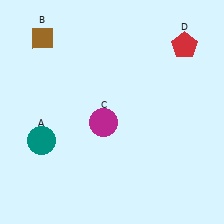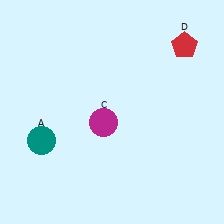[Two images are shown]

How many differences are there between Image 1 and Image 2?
There is 1 difference between the two images.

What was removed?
The brown diamond (B) was removed in Image 2.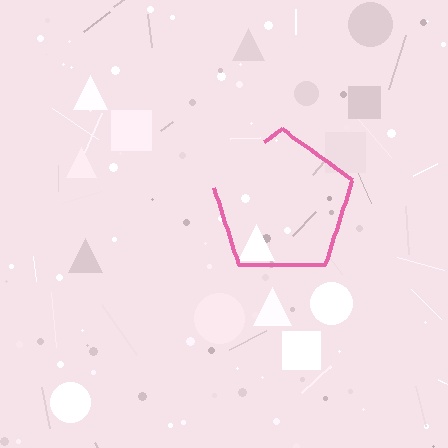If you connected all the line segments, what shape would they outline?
They would outline a pentagon.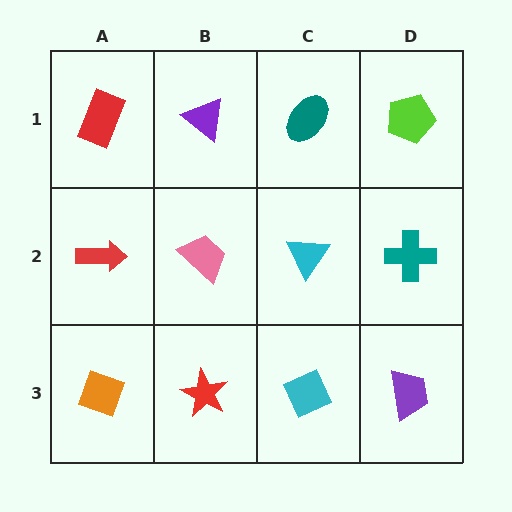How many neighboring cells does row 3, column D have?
2.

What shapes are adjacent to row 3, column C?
A cyan triangle (row 2, column C), a red star (row 3, column B), a purple trapezoid (row 3, column D).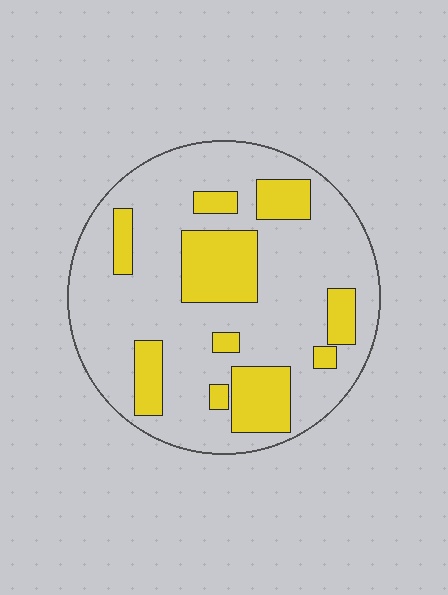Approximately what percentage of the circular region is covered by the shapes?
Approximately 25%.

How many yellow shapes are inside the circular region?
10.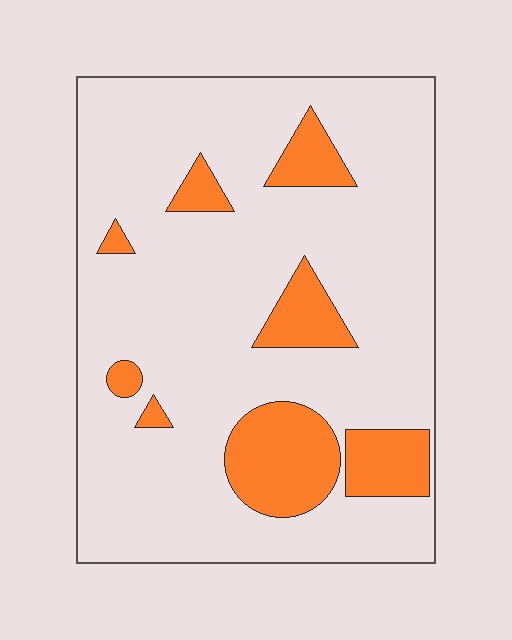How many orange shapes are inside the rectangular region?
8.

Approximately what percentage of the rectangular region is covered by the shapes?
Approximately 15%.